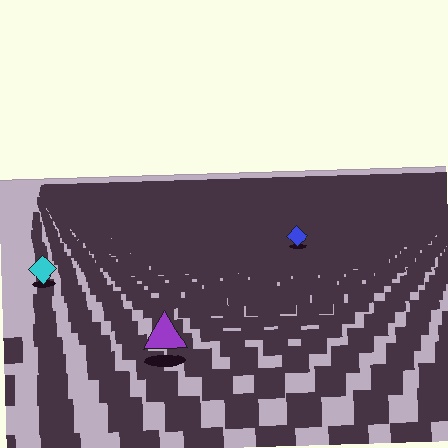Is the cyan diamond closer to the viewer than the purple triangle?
No. The purple triangle is closer — you can tell from the texture gradient: the ground texture is coarser near it.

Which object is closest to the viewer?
The purple triangle is closest. The texture marks near it are larger and more spread out.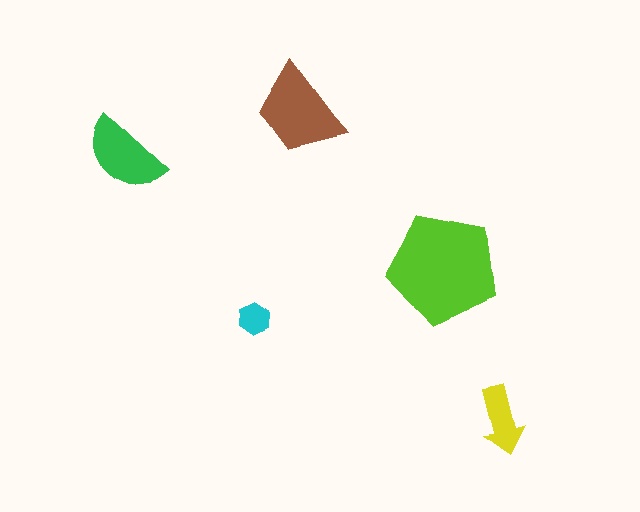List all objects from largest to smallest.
The lime pentagon, the brown trapezoid, the green semicircle, the yellow arrow, the cyan hexagon.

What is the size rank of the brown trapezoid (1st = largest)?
2nd.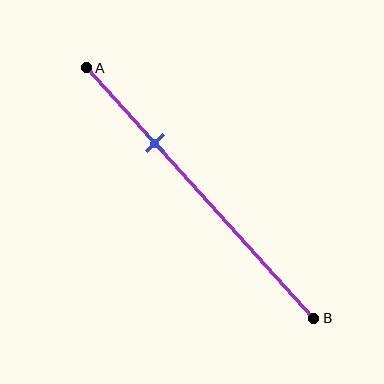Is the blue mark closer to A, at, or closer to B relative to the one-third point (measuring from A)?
The blue mark is closer to point A than the one-third point of segment AB.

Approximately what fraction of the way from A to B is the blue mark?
The blue mark is approximately 30% of the way from A to B.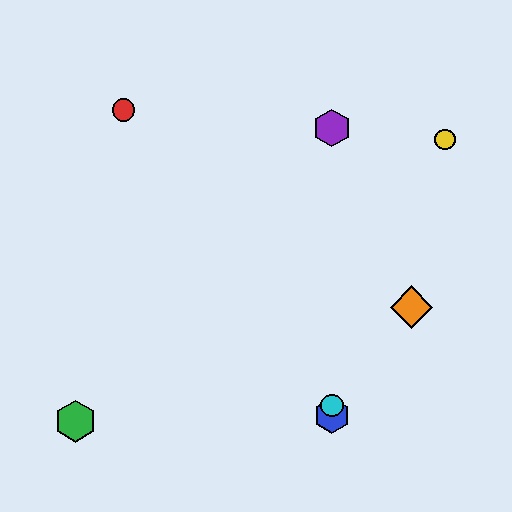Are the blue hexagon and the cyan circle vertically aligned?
Yes, both are at x≈332.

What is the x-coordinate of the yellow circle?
The yellow circle is at x≈445.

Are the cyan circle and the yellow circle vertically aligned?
No, the cyan circle is at x≈332 and the yellow circle is at x≈445.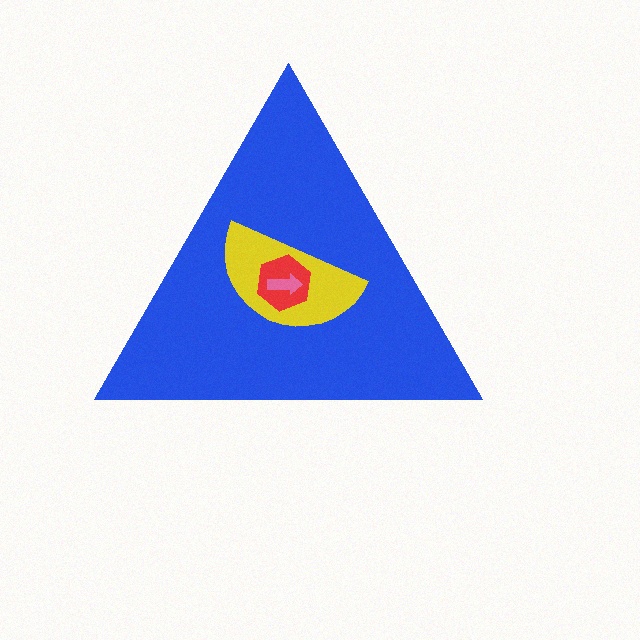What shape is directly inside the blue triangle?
The yellow semicircle.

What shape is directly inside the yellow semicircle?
The red hexagon.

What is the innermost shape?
The pink arrow.